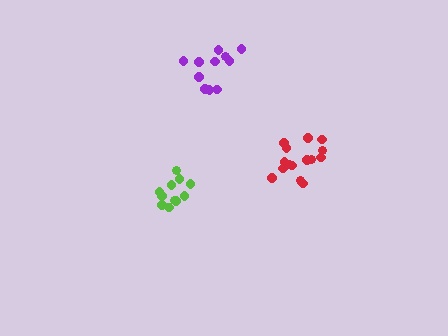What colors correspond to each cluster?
The clusters are colored: lime, red, purple.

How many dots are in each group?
Group 1: 11 dots, Group 2: 15 dots, Group 3: 11 dots (37 total).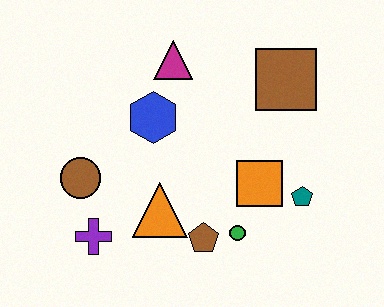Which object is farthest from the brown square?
The purple cross is farthest from the brown square.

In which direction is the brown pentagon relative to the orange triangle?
The brown pentagon is to the right of the orange triangle.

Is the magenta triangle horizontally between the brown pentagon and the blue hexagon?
Yes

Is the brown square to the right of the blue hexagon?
Yes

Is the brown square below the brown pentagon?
No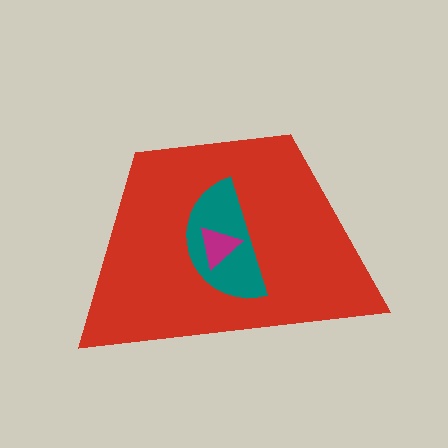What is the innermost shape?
The magenta triangle.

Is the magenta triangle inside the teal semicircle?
Yes.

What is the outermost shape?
The red trapezoid.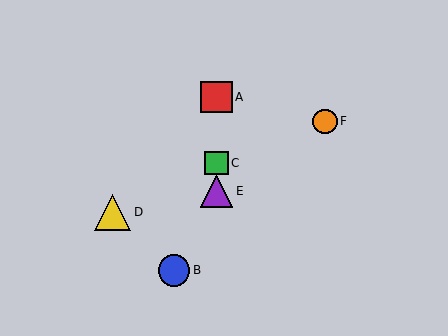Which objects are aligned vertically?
Objects A, C, E are aligned vertically.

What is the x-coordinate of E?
Object E is at x≈216.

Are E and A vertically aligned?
Yes, both are at x≈216.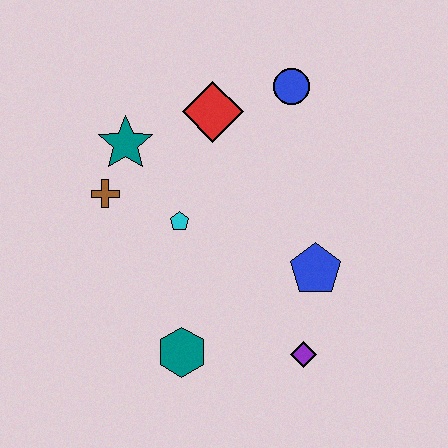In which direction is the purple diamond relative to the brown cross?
The purple diamond is to the right of the brown cross.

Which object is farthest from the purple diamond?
The teal star is farthest from the purple diamond.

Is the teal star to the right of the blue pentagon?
No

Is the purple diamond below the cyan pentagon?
Yes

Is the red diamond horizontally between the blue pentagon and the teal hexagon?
Yes